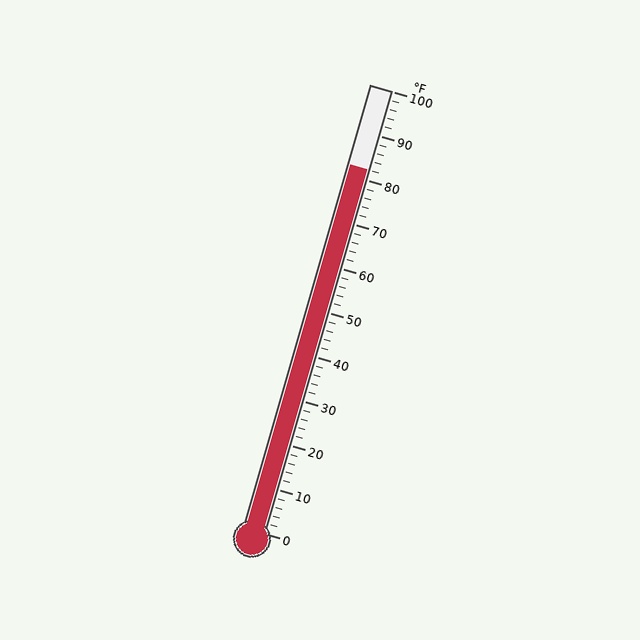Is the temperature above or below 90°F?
The temperature is below 90°F.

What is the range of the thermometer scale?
The thermometer scale ranges from 0°F to 100°F.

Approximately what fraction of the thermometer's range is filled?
The thermometer is filled to approximately 80% of its range.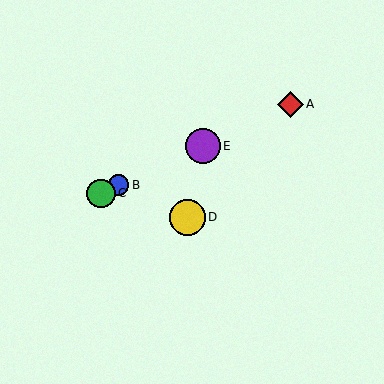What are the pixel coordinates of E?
Object E is at (203, 146).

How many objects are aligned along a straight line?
4 objects (A, B, C, E) are aligned along a straight line.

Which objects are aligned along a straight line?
Objects A, B, C, E are aligned along a straight line.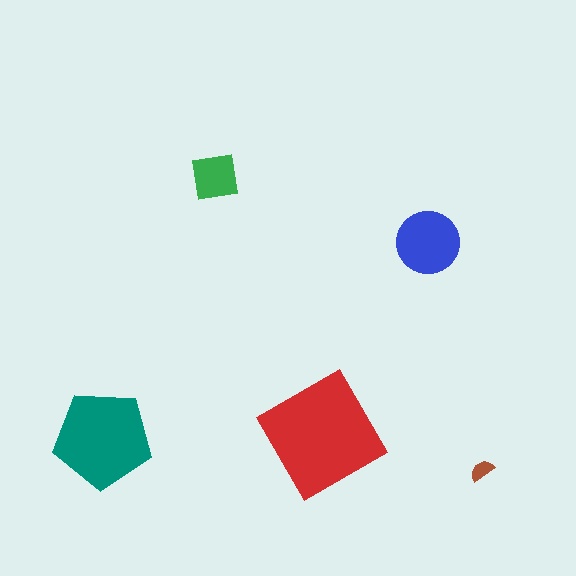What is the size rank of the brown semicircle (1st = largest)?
5th.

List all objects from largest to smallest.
The red diamond, the teal pentagon, the blue circle, the green square, the brown semicircle.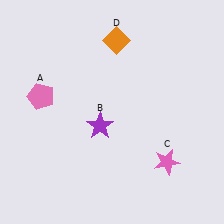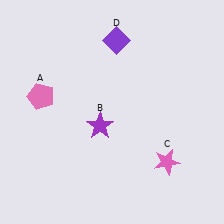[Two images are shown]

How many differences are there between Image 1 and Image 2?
There is 1 difference between the two images.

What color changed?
The diamond (D) changed from orange in Image 1 to purple in Image 2.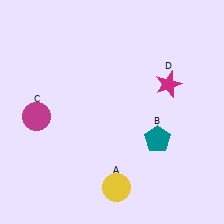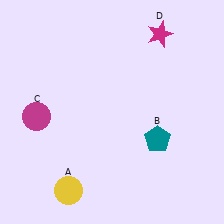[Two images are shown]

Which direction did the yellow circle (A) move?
The yellow circle (A) moved left.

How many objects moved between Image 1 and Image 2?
2 objects moved between the two images.